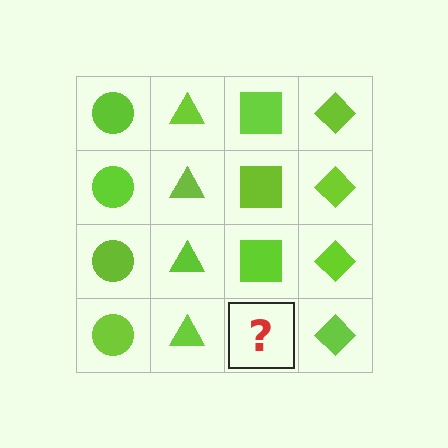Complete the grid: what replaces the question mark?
The question mark should be replaced with a lime square.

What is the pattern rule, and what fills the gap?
The rule is that each column has a consistent shape. The gap should be filled with a lime square.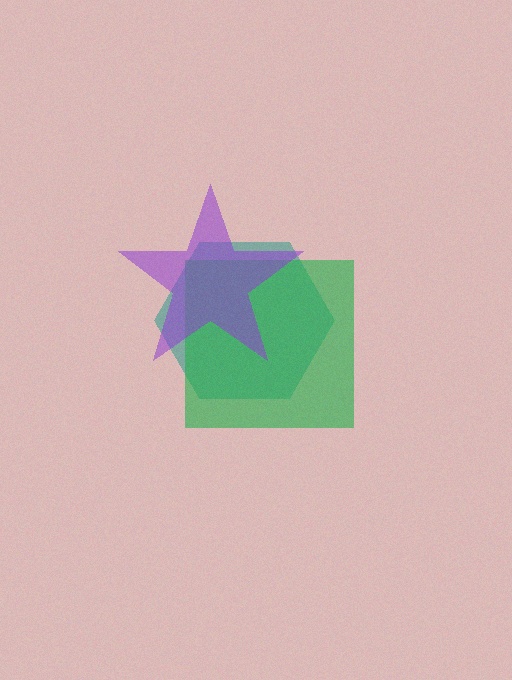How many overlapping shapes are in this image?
There are 3 overlapping shapes in the image.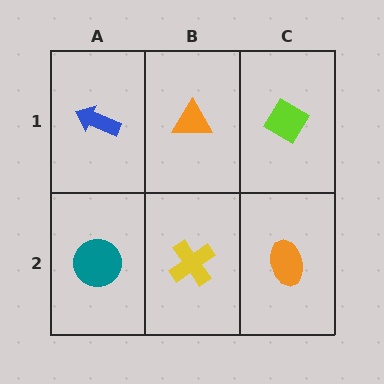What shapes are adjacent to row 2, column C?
A lime diamond (row 1, column C), a yellow cross (row 2, column B).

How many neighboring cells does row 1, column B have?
3.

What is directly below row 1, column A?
A teal circle.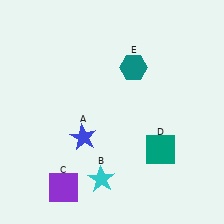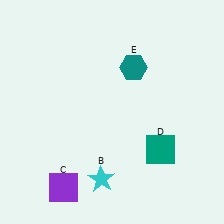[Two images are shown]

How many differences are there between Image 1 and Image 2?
There is 1 difference between the two images.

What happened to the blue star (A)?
The blue star (A) was removed in Image 2. It was in the bottom-left area of Image 1.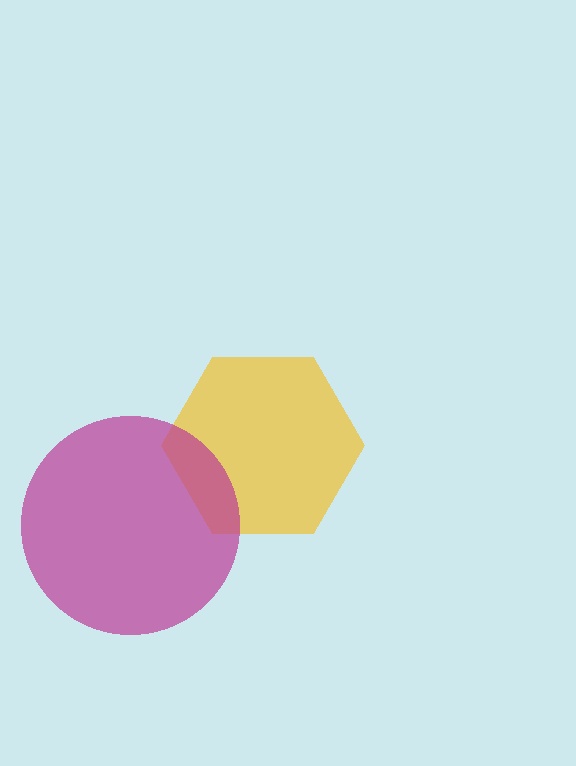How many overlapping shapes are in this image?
There are 2 overlapping shapes in the image.